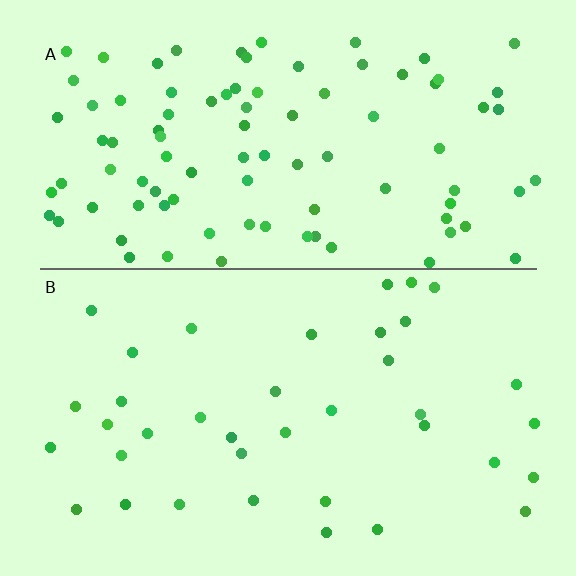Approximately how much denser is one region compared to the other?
Approximately 2.5× — region A over region B.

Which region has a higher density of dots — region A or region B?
A (the top).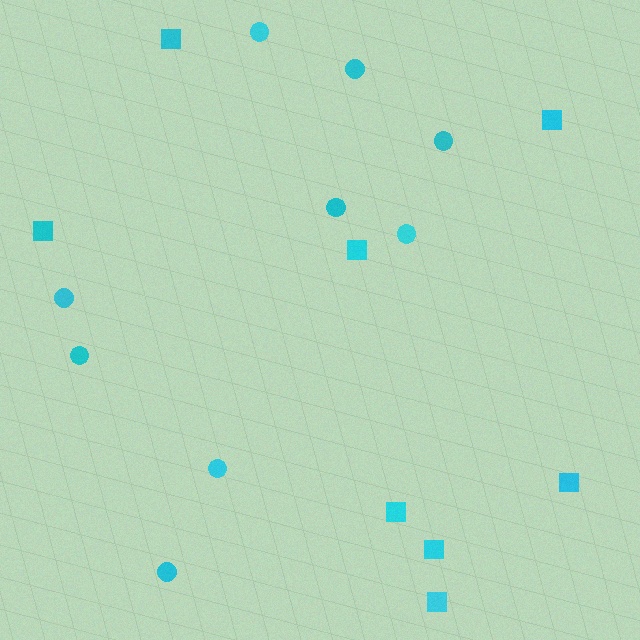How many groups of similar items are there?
There are 2 groups: one group of squares (8) and one group of circles (9).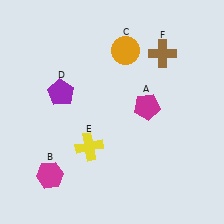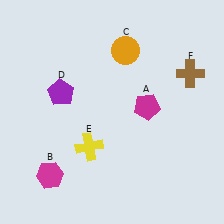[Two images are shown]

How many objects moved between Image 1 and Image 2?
1 object moved between the two images.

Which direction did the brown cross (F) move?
The brown cross (F) moved right.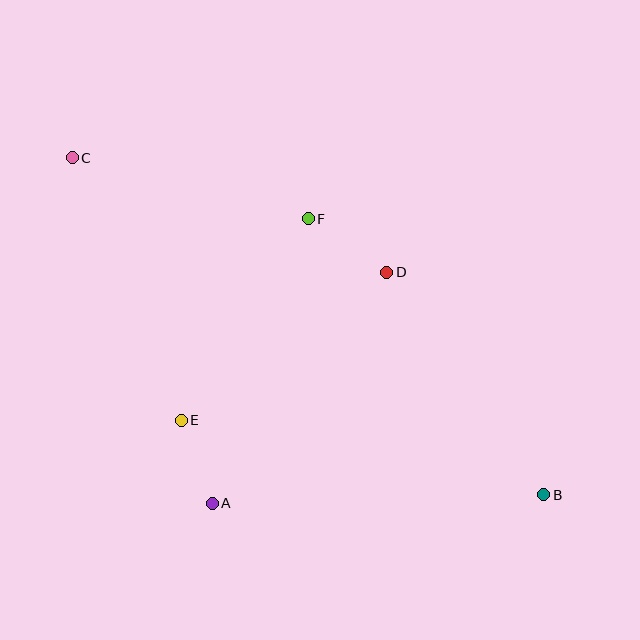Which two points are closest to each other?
Points A and E are closest to each other.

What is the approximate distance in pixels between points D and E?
The distance between D and E is approximately 253 pixels.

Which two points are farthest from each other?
Points B and C are farthest from each other.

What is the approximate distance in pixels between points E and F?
The distance between E and F is approximately 238 pixels.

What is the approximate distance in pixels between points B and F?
The distance between B and F is approximately 362 pixels.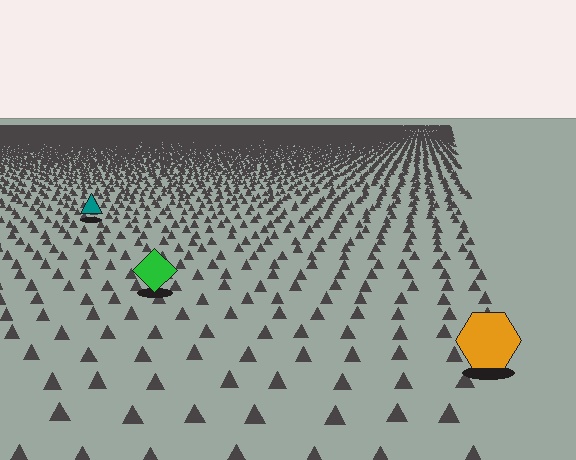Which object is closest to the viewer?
The orange hexagon is closest. The texture marks near it are larger and more spread out.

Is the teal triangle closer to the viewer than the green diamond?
No. The green diamond is closer — you can tell from the texture gradient: the ground texture is coarser near it.